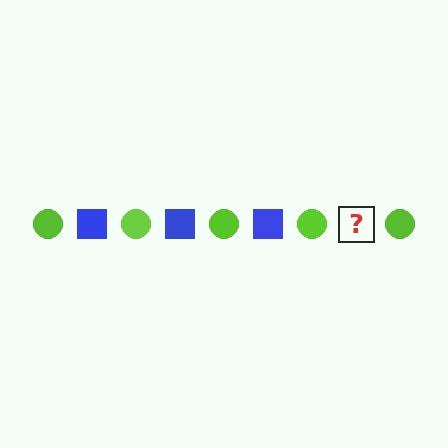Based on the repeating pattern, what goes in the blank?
The blank should be a blue square.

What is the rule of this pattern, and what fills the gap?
The rule is that the pattern alternates between lime circle and blue square. The gap should be filled with a blue square.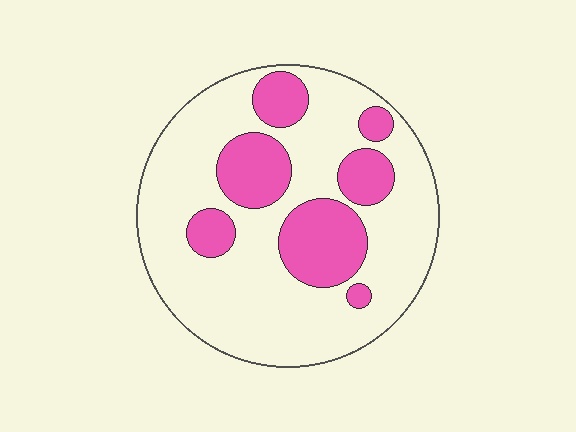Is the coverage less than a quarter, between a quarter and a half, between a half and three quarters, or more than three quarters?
Between a quarter and a half.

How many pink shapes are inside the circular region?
7.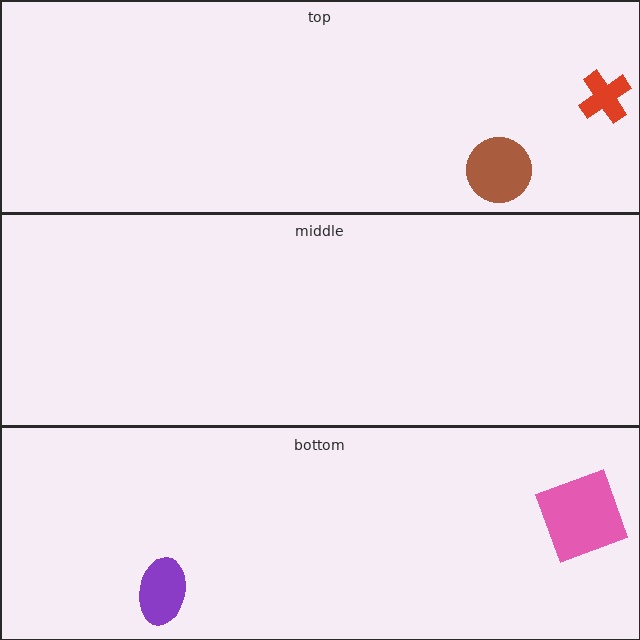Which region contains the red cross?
The top region.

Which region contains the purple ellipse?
The bottom region.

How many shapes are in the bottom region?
2.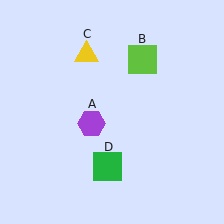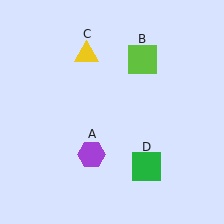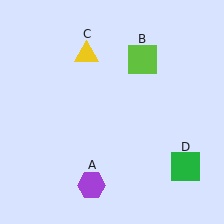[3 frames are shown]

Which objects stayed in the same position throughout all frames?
Lime square (object B) and yellow triangle (object C) remained stationary.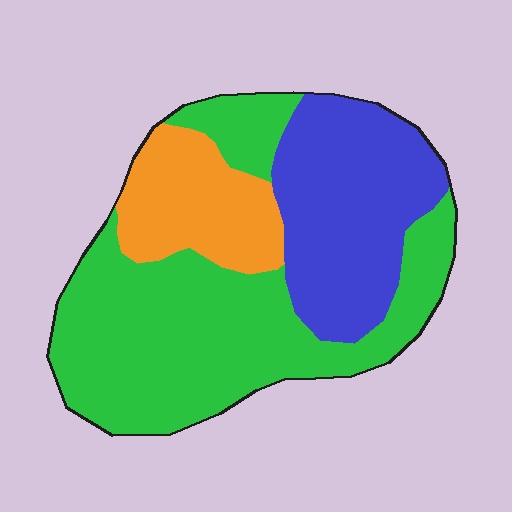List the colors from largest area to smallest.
From largest to smallest: green, blue, orange.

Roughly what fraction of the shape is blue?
Blue covers roughly 30% of the shape.